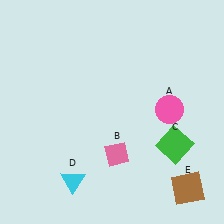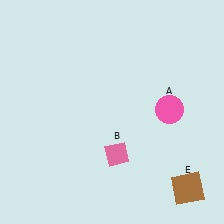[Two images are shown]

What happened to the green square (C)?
The green square (C) was removed in Image 2. It was in the bottom-right area of Image 1.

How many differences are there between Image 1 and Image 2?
There are 2 differences between the two images.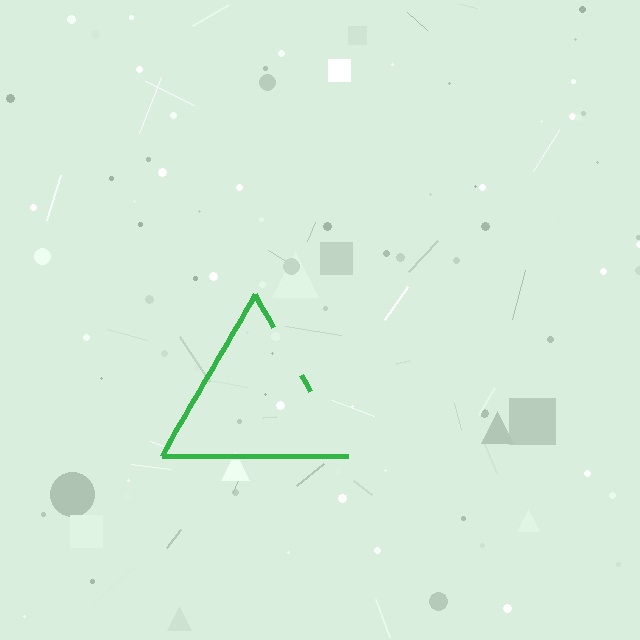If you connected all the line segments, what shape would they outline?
They would outline a triangle.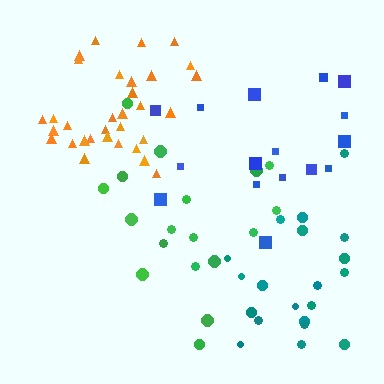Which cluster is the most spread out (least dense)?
Blue.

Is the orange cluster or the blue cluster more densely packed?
Orange.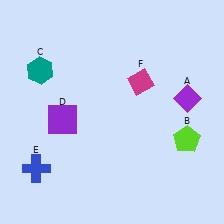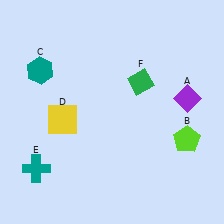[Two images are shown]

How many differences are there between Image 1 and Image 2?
There are 3 differences between the two images.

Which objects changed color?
D changed from purple to yellow. E changed from blue to teal. F changed from magenta to green.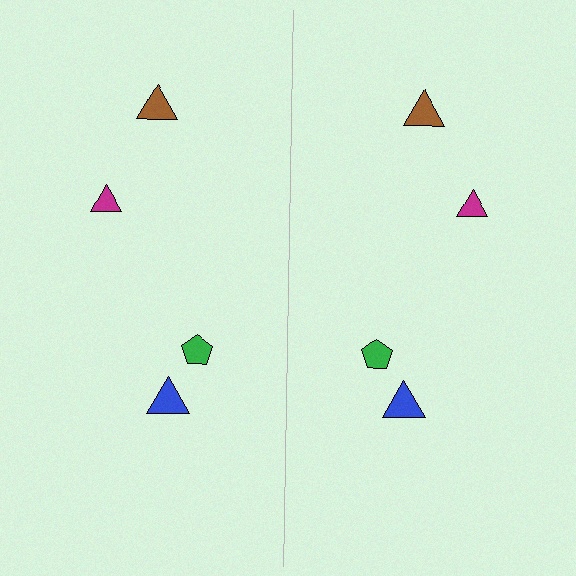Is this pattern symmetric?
Yes, this pattern has bilateral (reflection) symmetry.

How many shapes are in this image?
There are 8 shapes in this image.